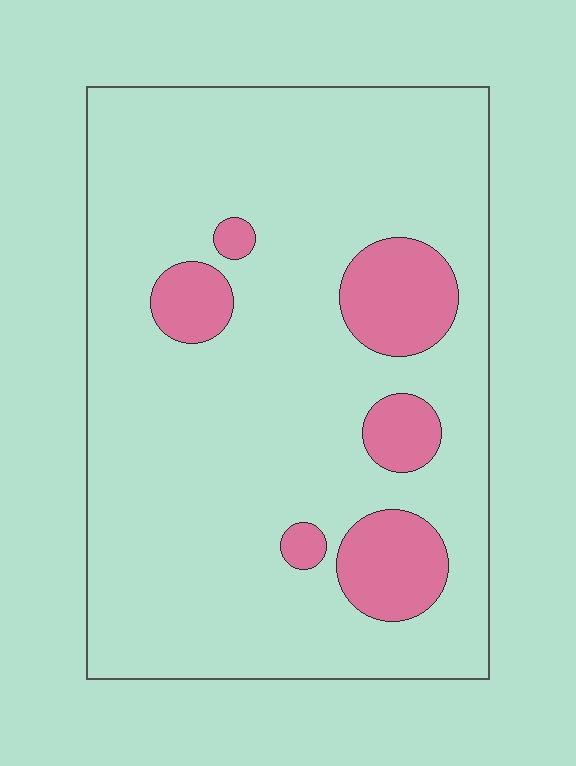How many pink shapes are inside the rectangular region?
6.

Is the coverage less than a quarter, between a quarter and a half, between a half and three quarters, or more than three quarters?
Less than a quarter.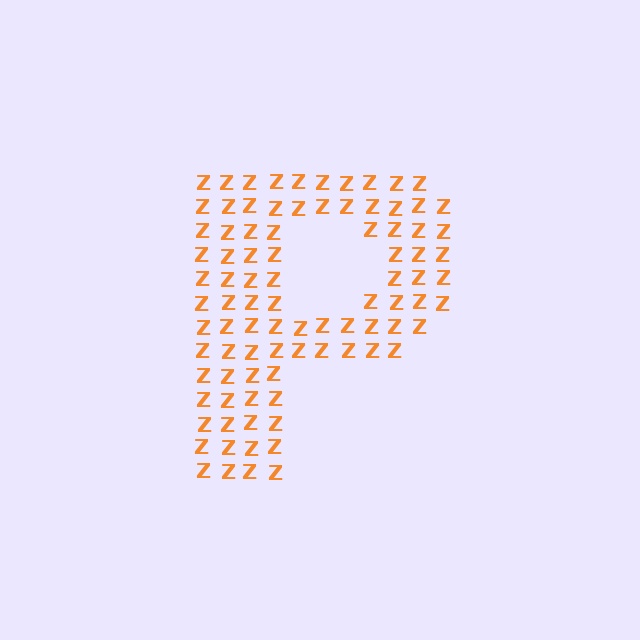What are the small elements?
The small elements are letter Z's.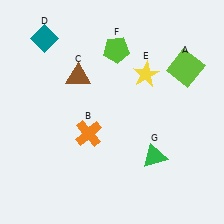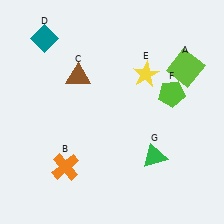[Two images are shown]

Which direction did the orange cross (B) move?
The orange cross (B) moved down.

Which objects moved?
The objects that moved are: the orange cross (B), the lime pentagon (F).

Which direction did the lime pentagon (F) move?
The lime pentagon (F) moved right.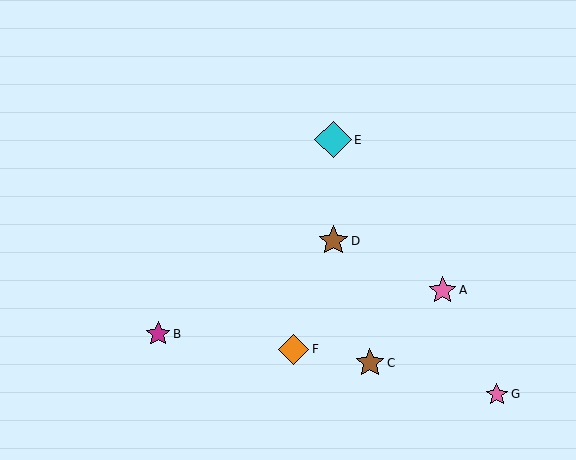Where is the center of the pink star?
The center of the pink star is at (443, 290).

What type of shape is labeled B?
Shape B is a magenta star.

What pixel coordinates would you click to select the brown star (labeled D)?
Click at (333, 241) to select the brown star D.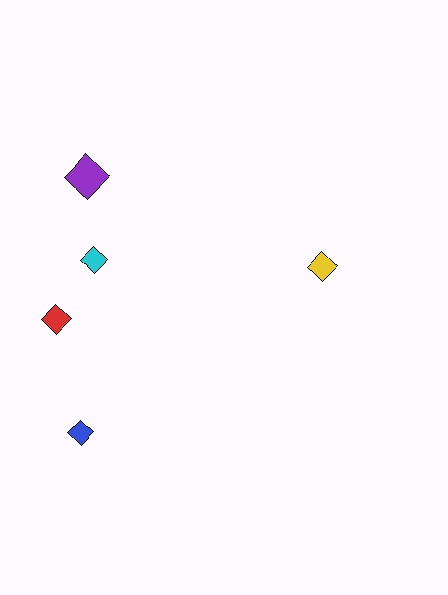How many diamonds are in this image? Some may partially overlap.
There are 5 diamonds.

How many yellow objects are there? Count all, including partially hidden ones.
There is 1 yellow object.